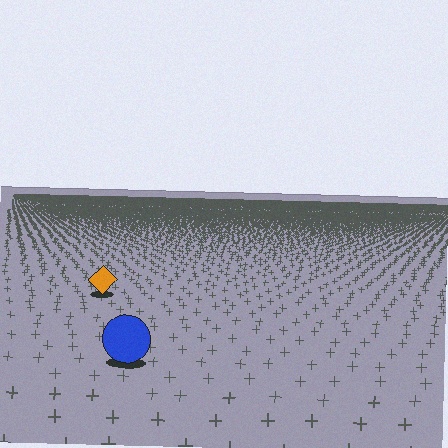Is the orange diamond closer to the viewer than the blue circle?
No. The blue circle is closer — you can tell from the texture gradient: the ground texture is coarser near it.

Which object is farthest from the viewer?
The orange diamond is farthest from the viewer. It appears smaller and the ground texture around it is denser.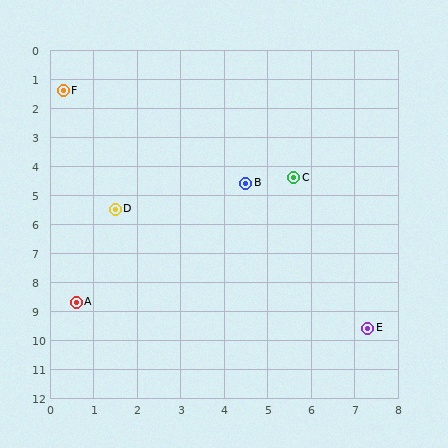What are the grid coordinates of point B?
Point B is at approximately (4.5, 4.6).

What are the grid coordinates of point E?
Point E is at approximately (7.3, 9.6).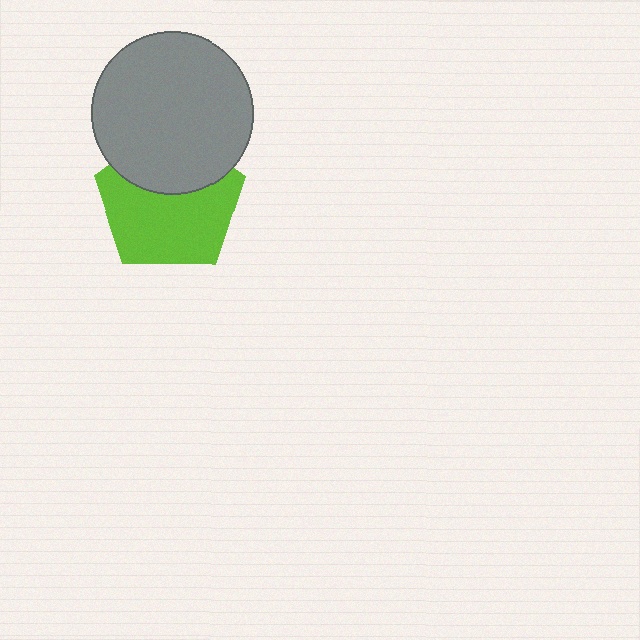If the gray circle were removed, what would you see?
You would see the complete lime pentagon.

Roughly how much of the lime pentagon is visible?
About half of it is visible (roughly 64%).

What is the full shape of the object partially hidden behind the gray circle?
The partially hidden object is a lime pentagon.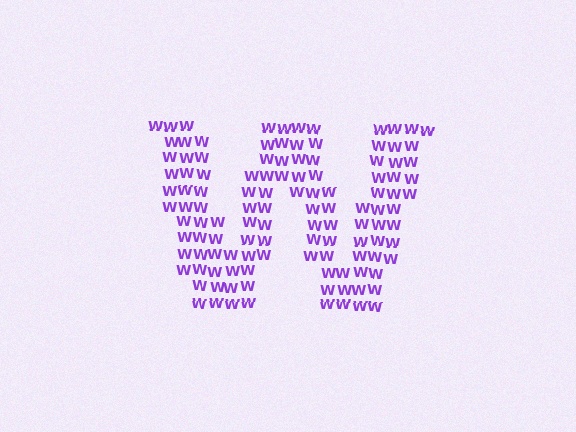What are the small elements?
The small elements are letter W's.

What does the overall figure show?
The overall figure shows the letter W.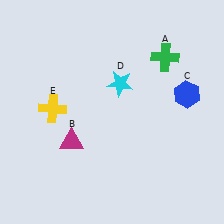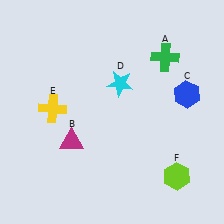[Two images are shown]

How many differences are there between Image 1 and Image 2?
There is 1 difference between the two images.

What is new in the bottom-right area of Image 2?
A lime hexagon (F) was added in the bottom-right area of Image 2.